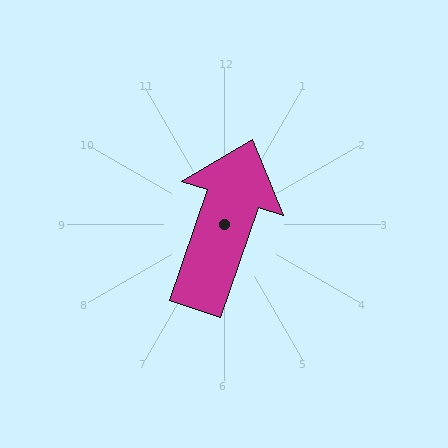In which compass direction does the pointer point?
North.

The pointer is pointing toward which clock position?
Roughly 1 o'clock.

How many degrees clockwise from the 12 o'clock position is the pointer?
Approximately 19 degrees.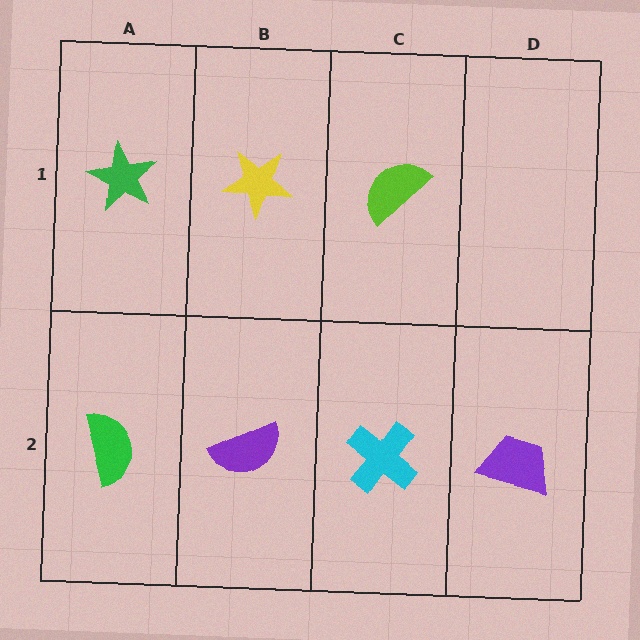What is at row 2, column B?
A purple semicircle.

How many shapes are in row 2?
4 shapes.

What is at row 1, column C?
A lime semicircle.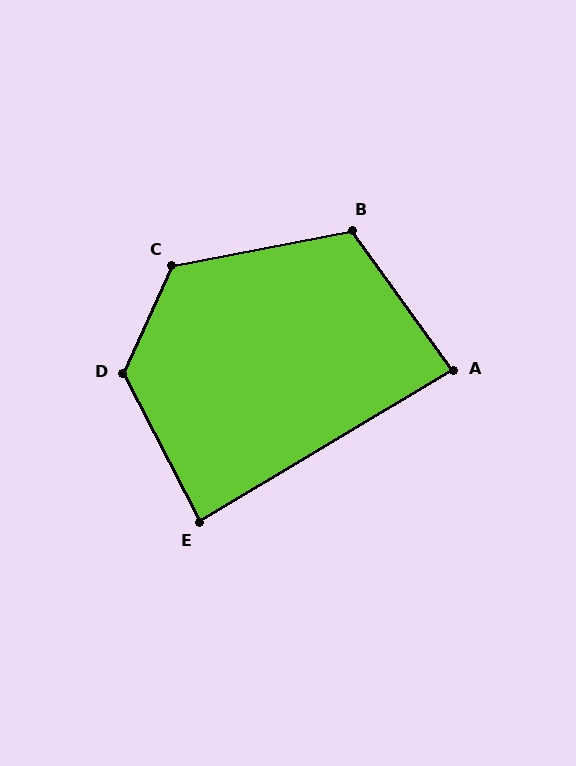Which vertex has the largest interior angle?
D, at approximately 129 degrees.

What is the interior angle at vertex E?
Approximately 86 degrees (approximately right).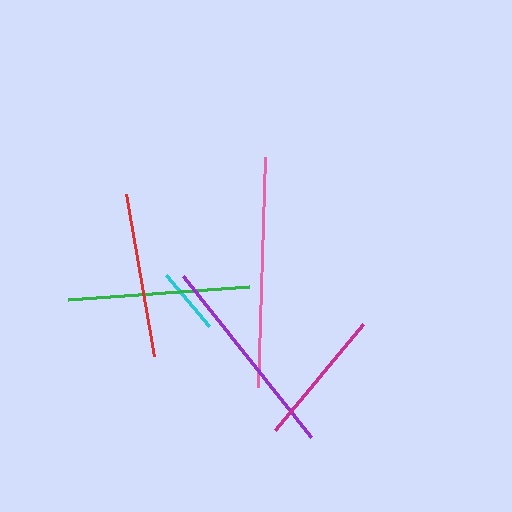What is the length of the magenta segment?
The magenta segment is approximately 137 pixels long.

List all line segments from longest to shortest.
From longest to shortest: pink, purple, green, red, magenta, cyan.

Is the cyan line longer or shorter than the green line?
The green line is longer than the cyan line.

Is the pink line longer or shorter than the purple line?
The pink line is longer than the purple line.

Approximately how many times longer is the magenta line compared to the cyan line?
The magenta line is approximately 2.1 times the length of the cyan line.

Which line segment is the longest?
The pink line is the longest at approximately 230 pixels.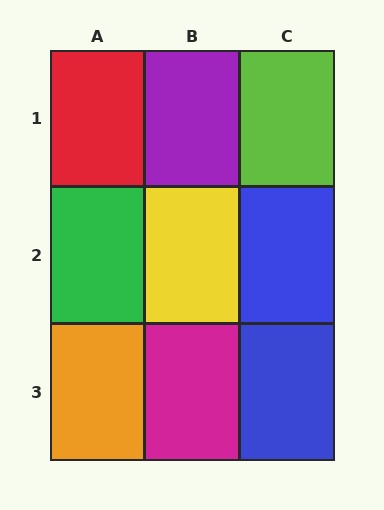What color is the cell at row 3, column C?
Blue.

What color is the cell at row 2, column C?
Blue.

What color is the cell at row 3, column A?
Orange.